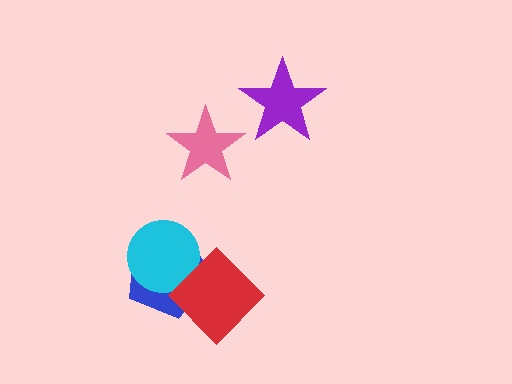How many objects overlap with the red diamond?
2 objects overlap with the red diamond.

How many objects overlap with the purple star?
0 objects overlap with the purple star.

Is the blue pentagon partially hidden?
Yes, it is partially covered by another shape.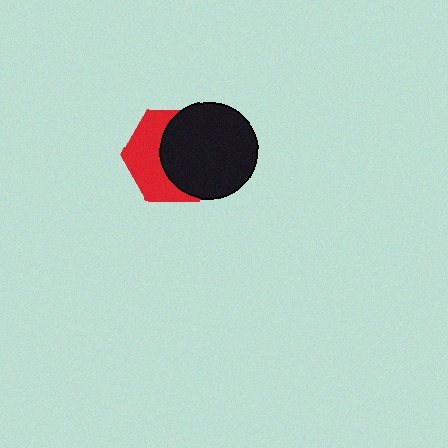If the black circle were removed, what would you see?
You would see the complete red hexagon.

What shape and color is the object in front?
The object in front is a black circle.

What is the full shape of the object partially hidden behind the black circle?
The partially hidden object is a red hexagon.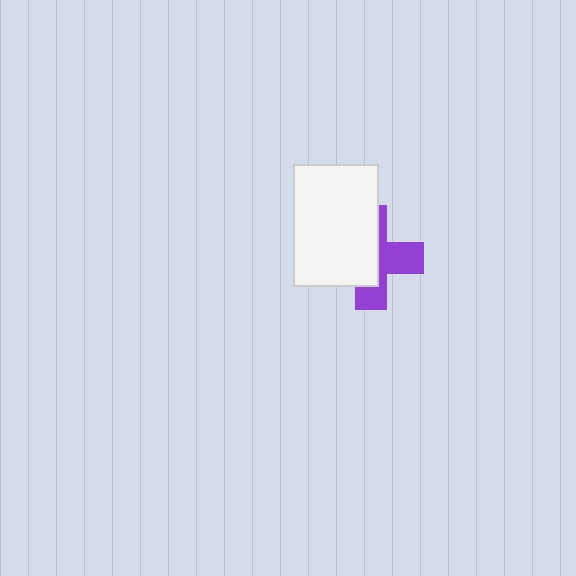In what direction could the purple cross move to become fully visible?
The purple cross could move right. That would shift it out from behind the white rectangle entirely.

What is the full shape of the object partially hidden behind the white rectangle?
The partially hidden object is a purple cross.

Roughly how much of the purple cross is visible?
A small part of it is visible (roughly 45%).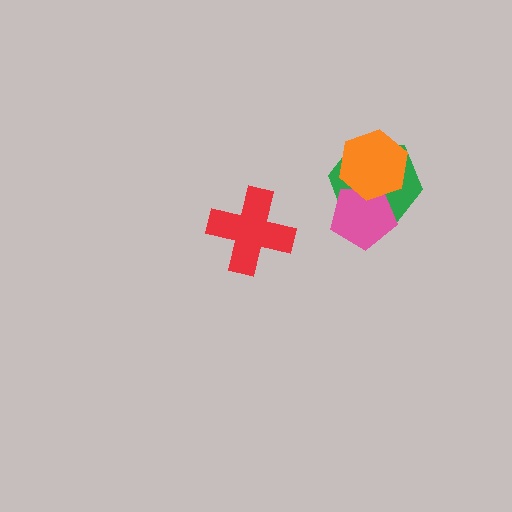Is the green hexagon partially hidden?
Yes, it is partially covered by another shape.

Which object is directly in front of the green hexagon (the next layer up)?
The pink pentagon is directly in front of the green hexagon.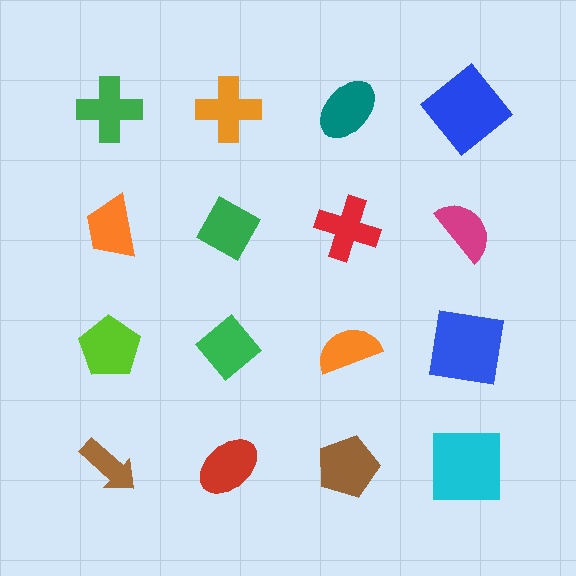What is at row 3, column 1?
A lime pentagon.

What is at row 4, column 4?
A cyan square.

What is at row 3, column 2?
A green diamond.